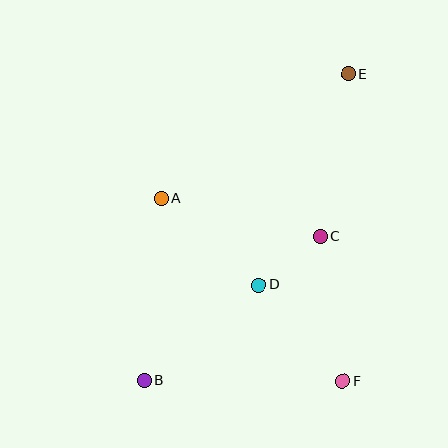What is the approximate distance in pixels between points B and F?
The distance between B and F is approximately 199 pixels.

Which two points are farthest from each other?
Points B and E are farthest from each other.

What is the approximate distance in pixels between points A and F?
The distance between A and F is approximately 258 pixels.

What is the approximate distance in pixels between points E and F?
The distance between E and F is approximately 307 pixels.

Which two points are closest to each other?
Points C and D are closest to each other.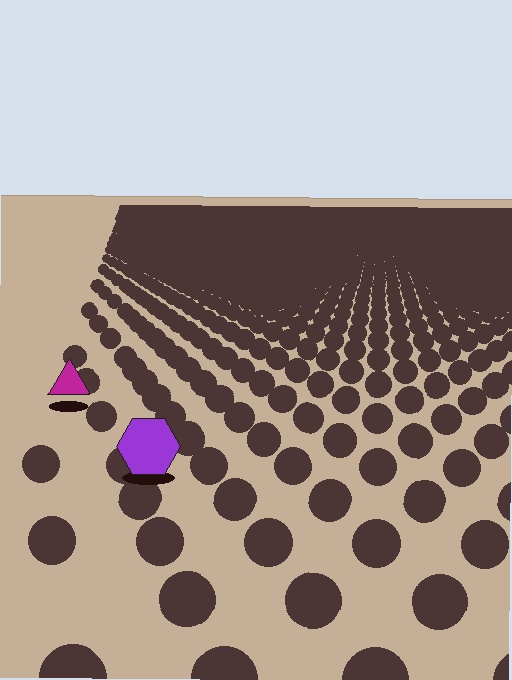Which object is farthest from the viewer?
The magenta triangle is farthest from the viewer. It appears smaller and the ground texture around it is denser.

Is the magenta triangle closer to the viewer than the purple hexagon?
No. The purple hexagon is closer — you can tell from the texture gradient: the ground texture is coarser near it.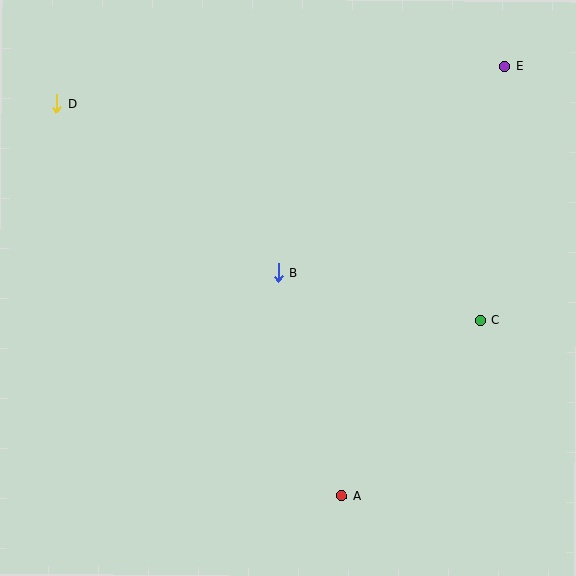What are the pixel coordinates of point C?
Point C is at (480, 320).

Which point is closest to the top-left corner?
Point D is closest to the top-left corner.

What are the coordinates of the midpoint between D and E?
The midpoint between D and E is at (280, 85).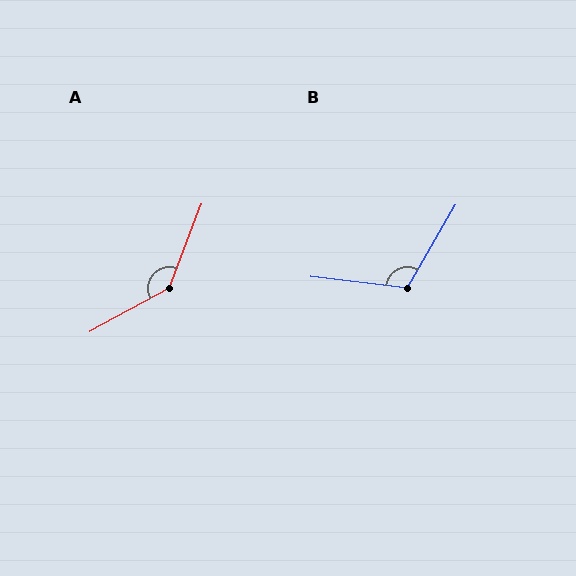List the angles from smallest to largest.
B (113°), A (139°).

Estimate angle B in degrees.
Approximately 113 degrees.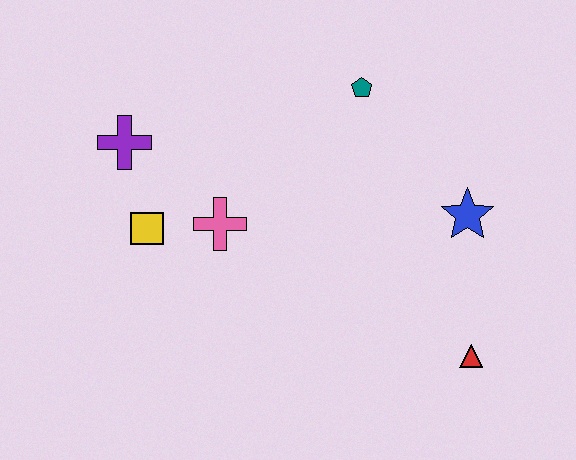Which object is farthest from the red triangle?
The purple cross is farthest from the red triangle.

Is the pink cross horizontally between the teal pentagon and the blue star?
No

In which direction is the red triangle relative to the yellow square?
The red triangle is to the right of the yellow square.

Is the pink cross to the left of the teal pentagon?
Yes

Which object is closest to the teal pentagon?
The blue star is closest to the teal pentagon.